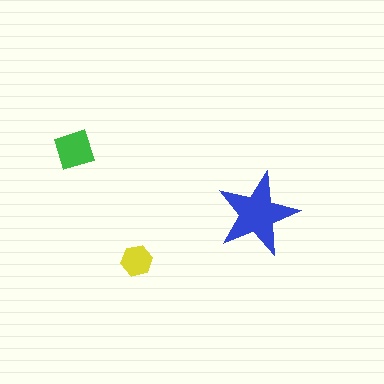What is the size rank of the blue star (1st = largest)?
1st.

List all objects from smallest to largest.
The yellow hexagon, the green square, the blue star.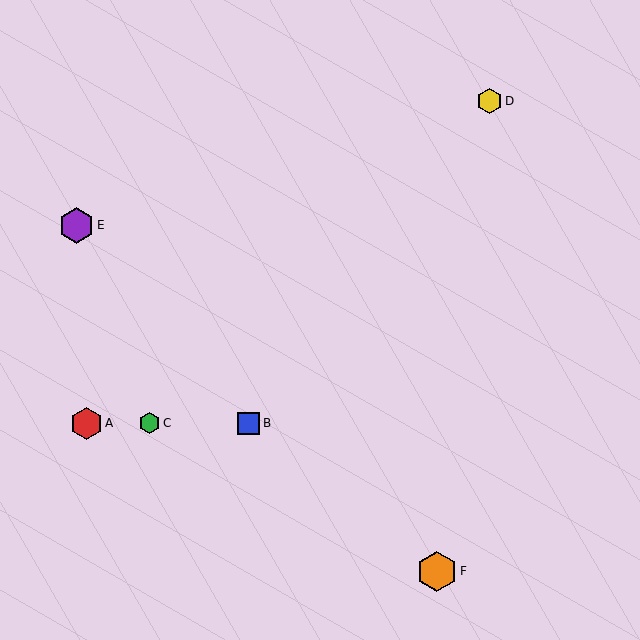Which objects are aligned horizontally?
Objects A, B, C are aligned horizontally.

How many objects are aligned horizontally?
3 objects (A, B, C) are aligned horizontally.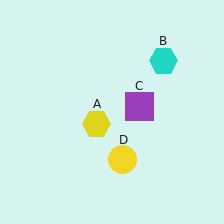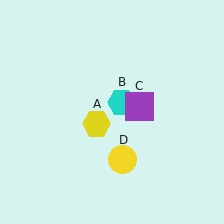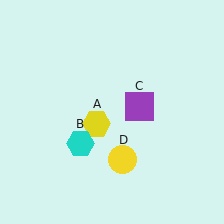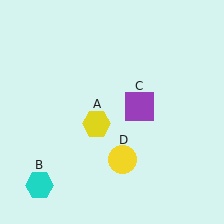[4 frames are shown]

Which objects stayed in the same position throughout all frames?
Yellow hexagon (object A) and purple square (object C) and yellow circle (object D) remained stationary.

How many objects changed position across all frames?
1 object changed position: cyan hexagon (object B).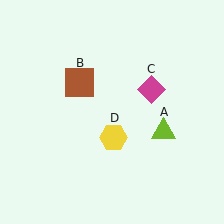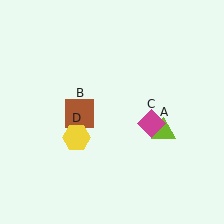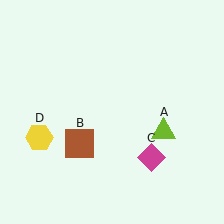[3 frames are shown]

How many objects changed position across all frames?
3 objects changed position: brown square (object B), magenta diamond (object C), yellow hexagon (object D).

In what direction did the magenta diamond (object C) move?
The magenta diamond (object C) moved down.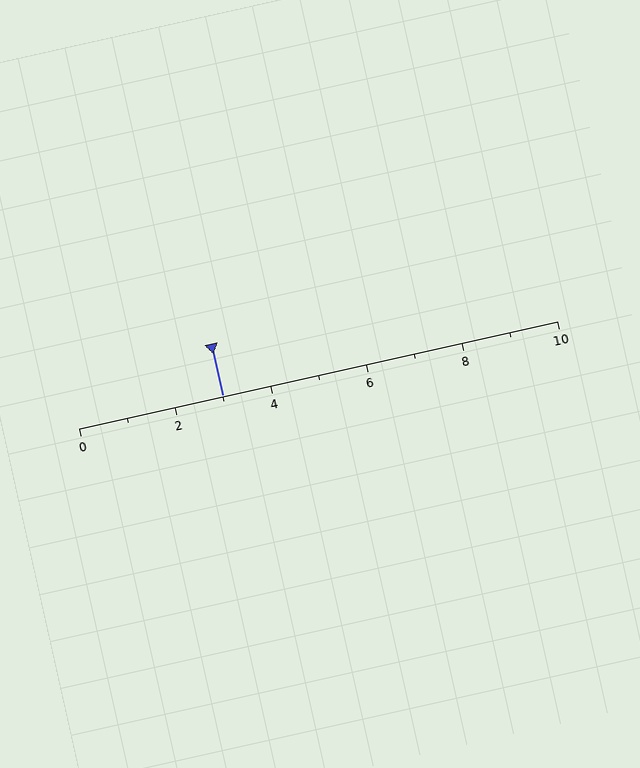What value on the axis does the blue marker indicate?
The marker indicates approximately 3.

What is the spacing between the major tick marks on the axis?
The major ticks are spaced 2 apart.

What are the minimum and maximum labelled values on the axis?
The axis runs from 0 to 10.